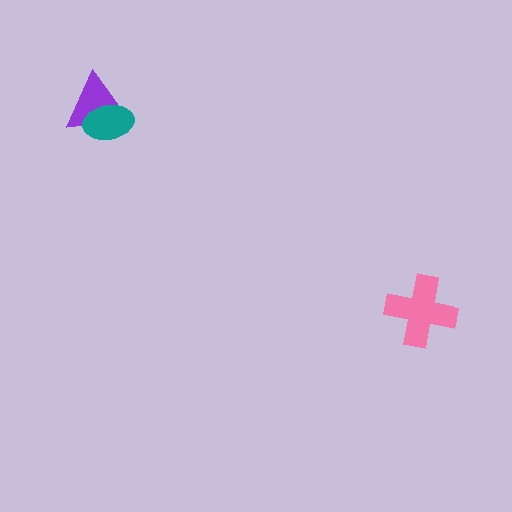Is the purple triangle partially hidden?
Yes, it is partially covered by another shape.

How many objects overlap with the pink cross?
0 objects overlap with the pink cross.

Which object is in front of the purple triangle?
The teal ellipse is in front of the purple triangle.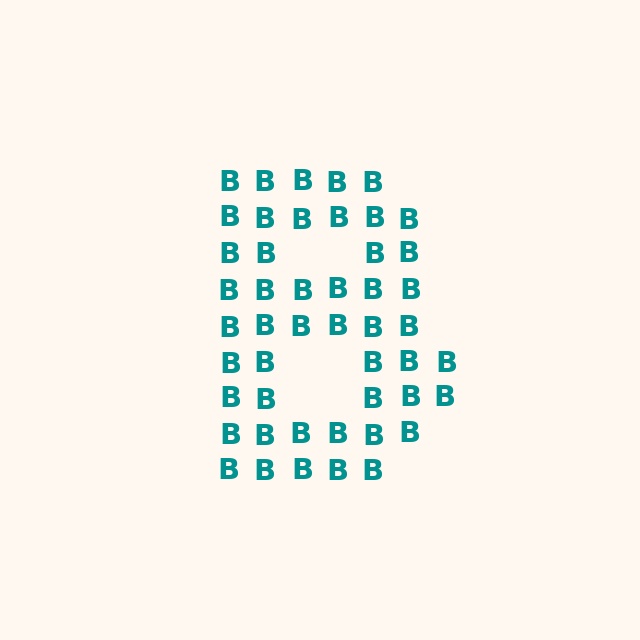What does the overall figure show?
The overall figure shows the letter B.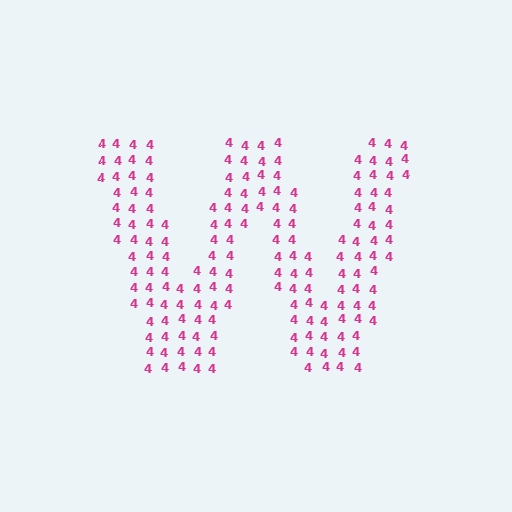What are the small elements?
The small elements are digit 4's.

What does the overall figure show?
The overall figure shows the letter W.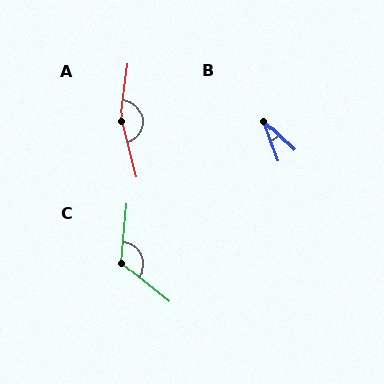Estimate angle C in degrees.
Approximately 124 degrees.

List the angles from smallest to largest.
B (27°), C (124°), A (158°).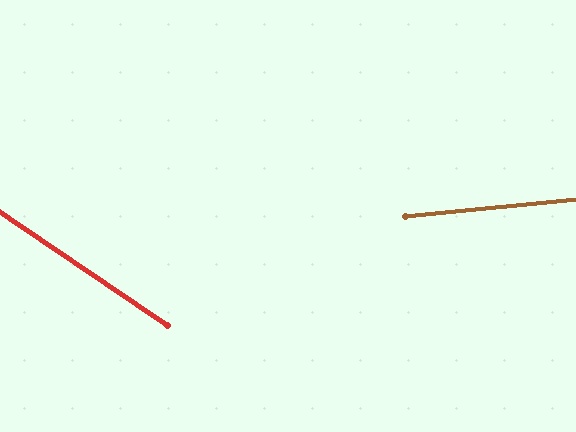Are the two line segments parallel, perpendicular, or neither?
Neither parallel nor perpendicular — they differ by about 40°.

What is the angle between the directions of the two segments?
Approximately 40 degrees.